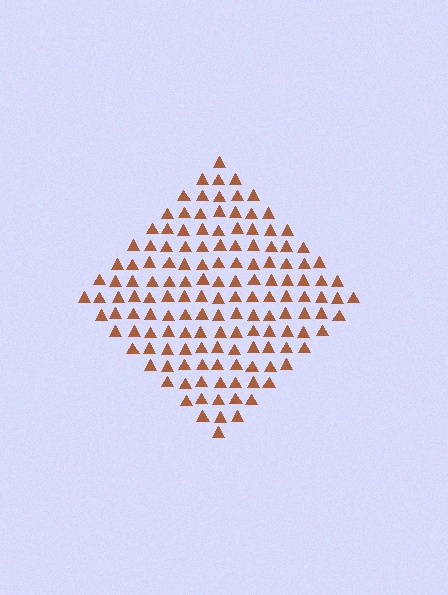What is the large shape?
The large shape is a diamond.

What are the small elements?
The small elements are triangles.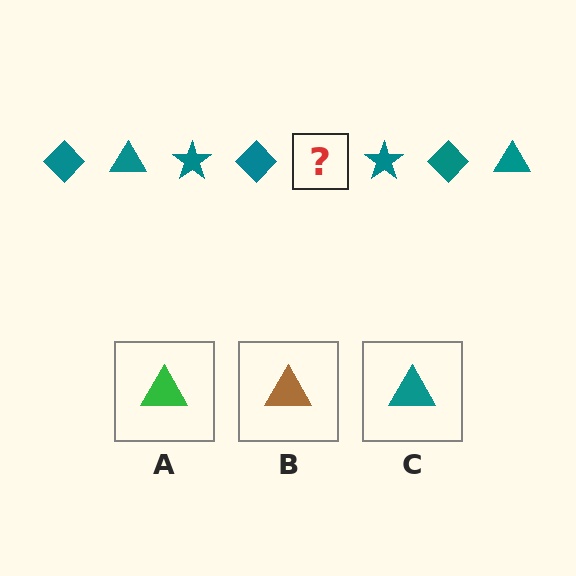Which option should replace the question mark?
Option C.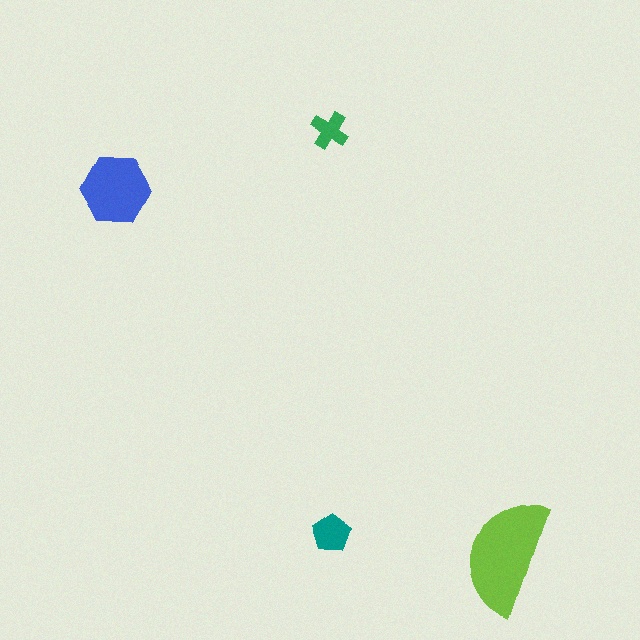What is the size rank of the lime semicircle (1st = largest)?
1st.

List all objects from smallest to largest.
The green cross, the teal pentagon, the blue hexagon, the lime semicircle.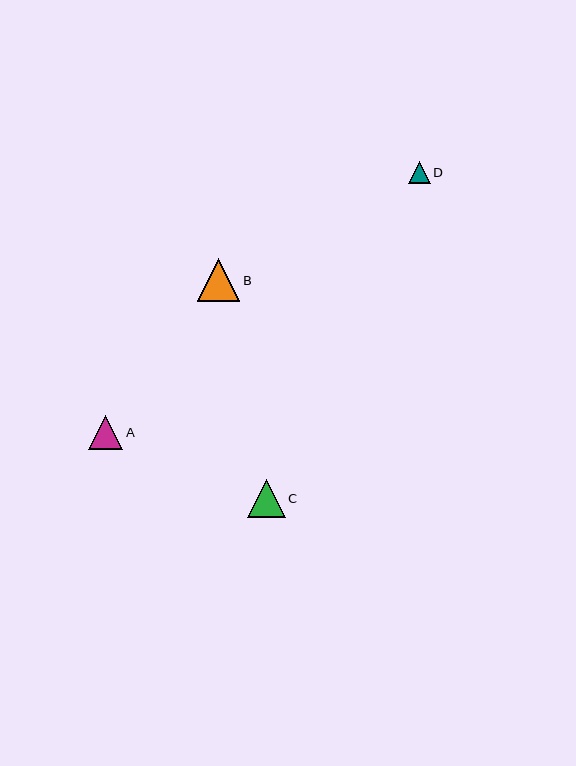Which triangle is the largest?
Triangle B is the largest with a size of approximately 42 pixels.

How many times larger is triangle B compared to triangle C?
Triangle B is approximately 1.1 times the size of triangle C.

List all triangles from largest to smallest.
From largest to smallest: B, C, A, D.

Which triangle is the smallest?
Triangle D is the smallest with a size of approximately 22 pixels.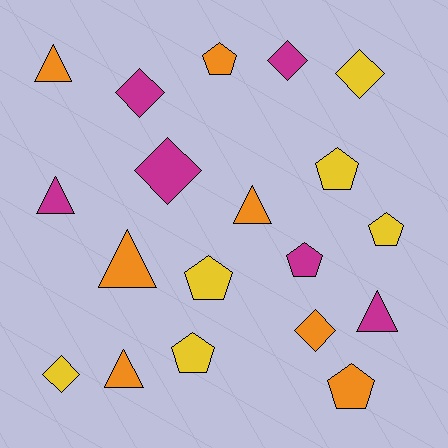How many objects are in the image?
There are 19 objects.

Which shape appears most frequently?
Pentagon, with 7 objects.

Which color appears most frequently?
Orange, with 7 objects.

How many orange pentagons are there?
There are 2 orange pentagons.